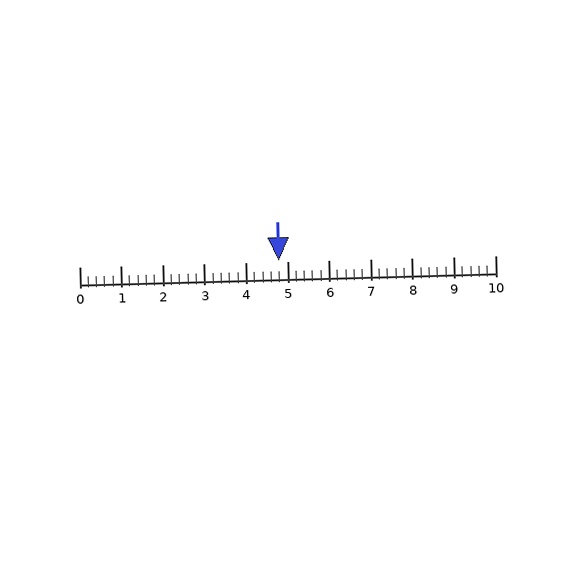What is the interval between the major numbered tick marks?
The major tick marks are spaced 1 units apart.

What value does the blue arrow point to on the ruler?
The blue arrow points to approximately 4.8.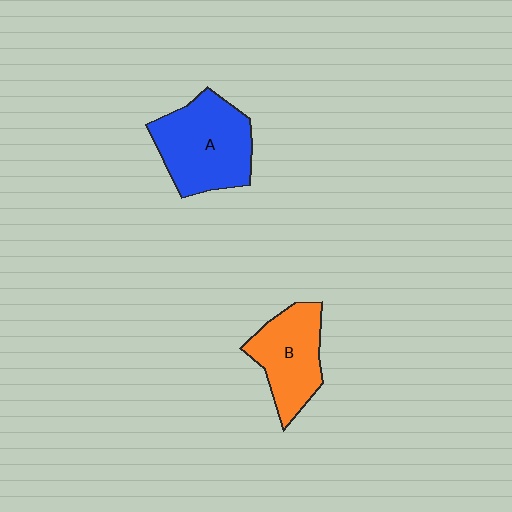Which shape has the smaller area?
Shape B (orange).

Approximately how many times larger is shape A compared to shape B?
Approximately 1.3 times.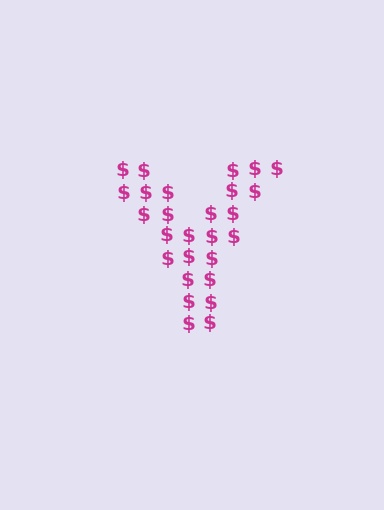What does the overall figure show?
The overall figure shows the letter Y.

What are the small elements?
The small elements are dollar signs.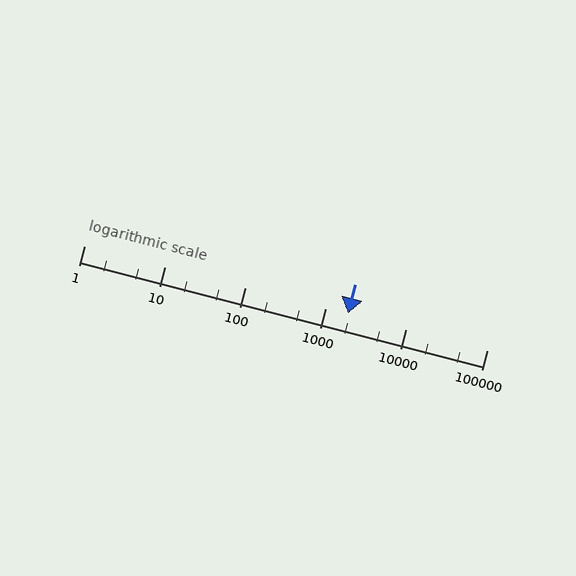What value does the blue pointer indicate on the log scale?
The pointer indicates approximately 1900.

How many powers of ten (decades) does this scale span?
The scale spans 5 decades, from 1 to 100000.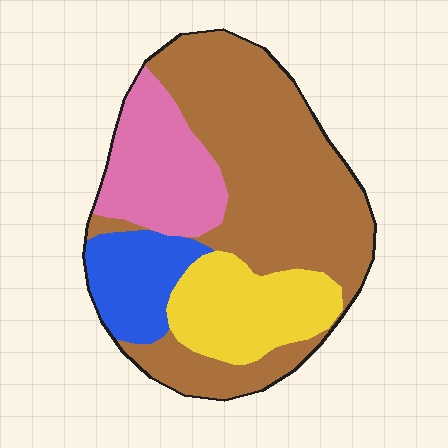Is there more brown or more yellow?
Brown.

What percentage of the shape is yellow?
Yellow covers roughly 20% of the shape.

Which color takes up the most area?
Brown, at roughly 50%.